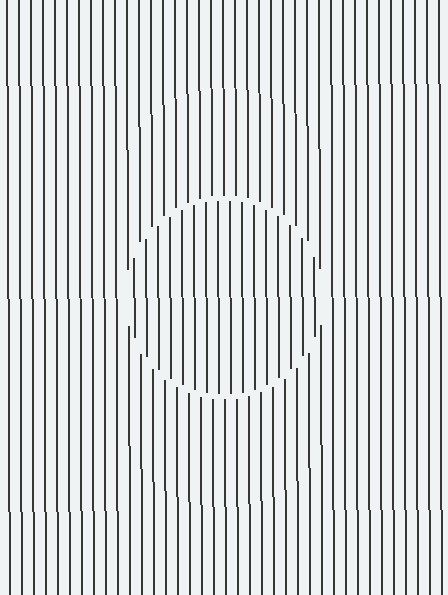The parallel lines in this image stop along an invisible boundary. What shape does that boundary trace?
An illusory circle. The interior of the shape contains the same grating, shifted by half a period — the contour is defined by the phase discontinuity where line-ends from the inner and outer gratings abut.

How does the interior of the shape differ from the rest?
The interior of the shape contains the same grating, shifted by half a period — the contour is defined by the phase discontinuity where line-ends from the inner and outer gratings abut.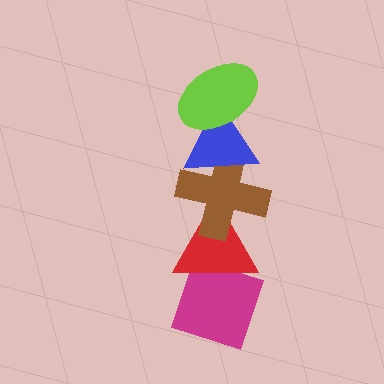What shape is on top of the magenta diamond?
The red triangle is on top of the magenta diamond.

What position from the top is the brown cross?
The brown cross is 3rd from the top.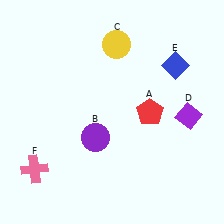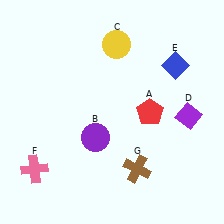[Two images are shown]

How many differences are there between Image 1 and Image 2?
There is 1 difference between the two images.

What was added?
A brown cross (G) was added in Image 2.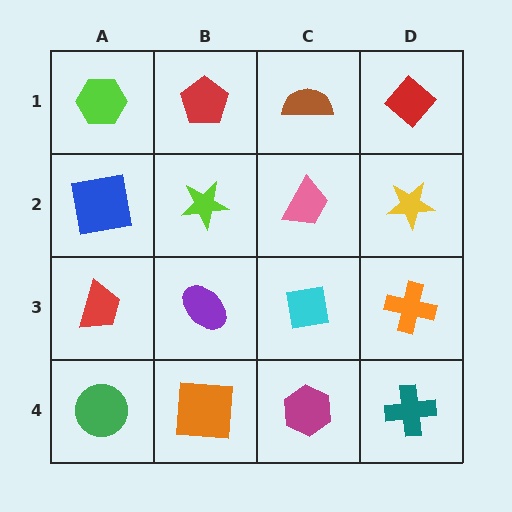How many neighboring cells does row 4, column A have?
2.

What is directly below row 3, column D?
A teal cross.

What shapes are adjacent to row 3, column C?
A pink trapezoid (row 2, column C), a magenta hexagon (row 4, column C), a purple ellipse (row 3, column B), an orange cross (row 3, column D).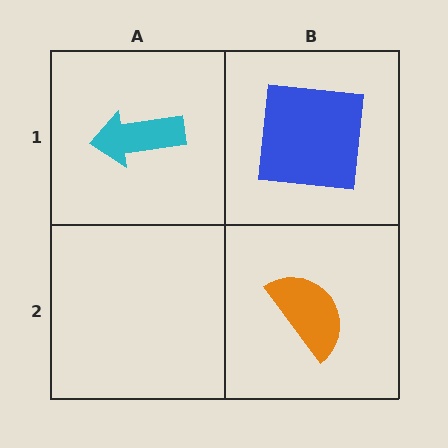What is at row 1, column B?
A blue square.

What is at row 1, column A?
A cyan arrow.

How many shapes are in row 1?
2 shapes.